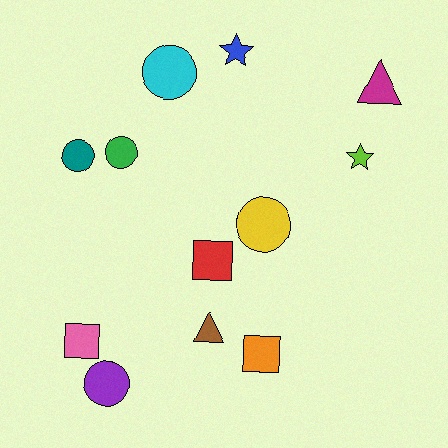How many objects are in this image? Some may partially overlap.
There are 12 objects.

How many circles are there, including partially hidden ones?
There are 5 circles.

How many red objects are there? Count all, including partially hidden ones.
There is 1 red object.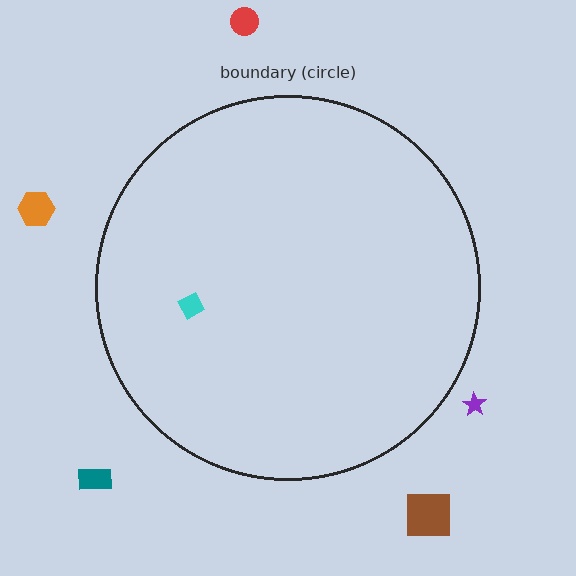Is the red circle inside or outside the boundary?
Outside.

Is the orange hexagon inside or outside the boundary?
Outside.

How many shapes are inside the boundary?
1 inside, 5 outside.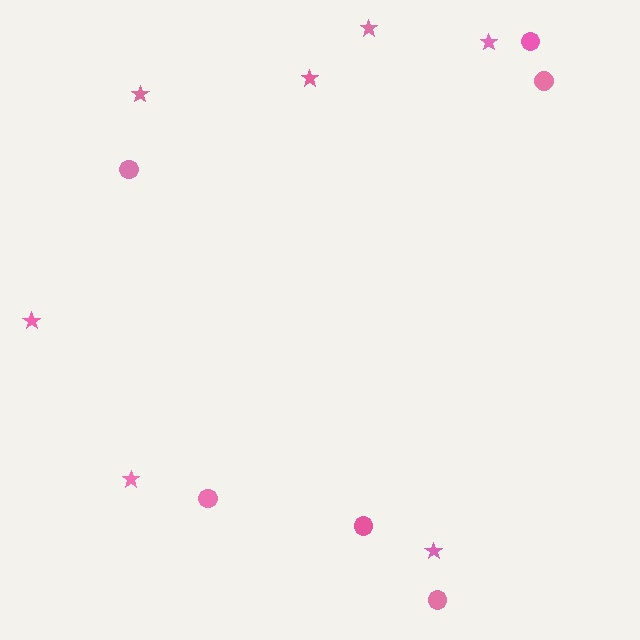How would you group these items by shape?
There are 2 groups: one group of circles (6) and one group of stars (7).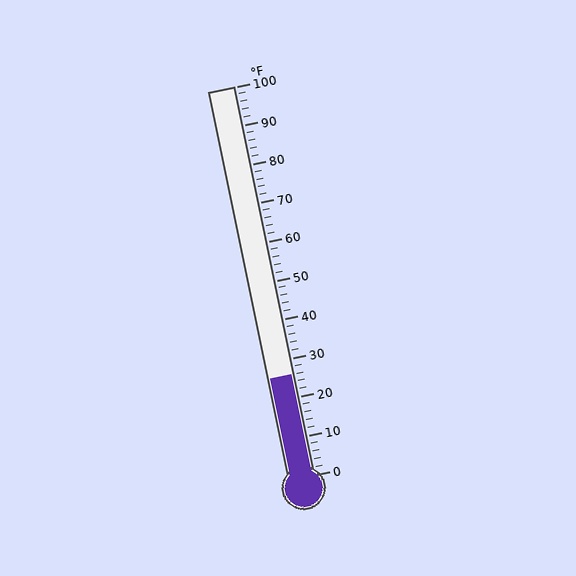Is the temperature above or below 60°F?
The temperature is below 60°F.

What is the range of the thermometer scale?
The thermometer scale ranges from 0°F to 100°F.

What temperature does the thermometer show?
The thermometer shows approximately 26°F.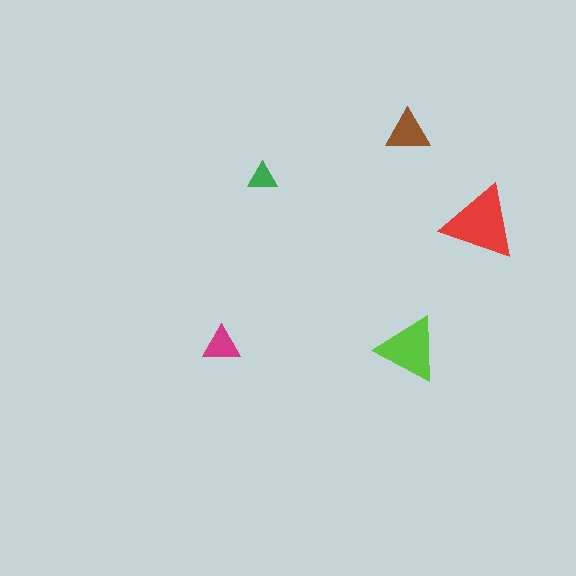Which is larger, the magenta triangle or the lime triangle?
The lime one.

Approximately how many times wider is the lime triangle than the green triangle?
About 2 times wider.